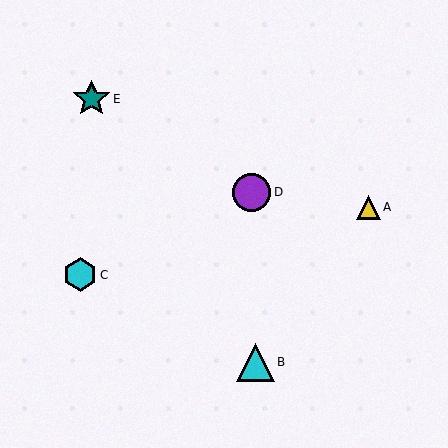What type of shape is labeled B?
Shape B is a cyan triangle.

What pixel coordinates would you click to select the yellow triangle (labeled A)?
Click at (369, 207) to select the yellow triangle A.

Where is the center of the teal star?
The center of the teal star is at (92, 99).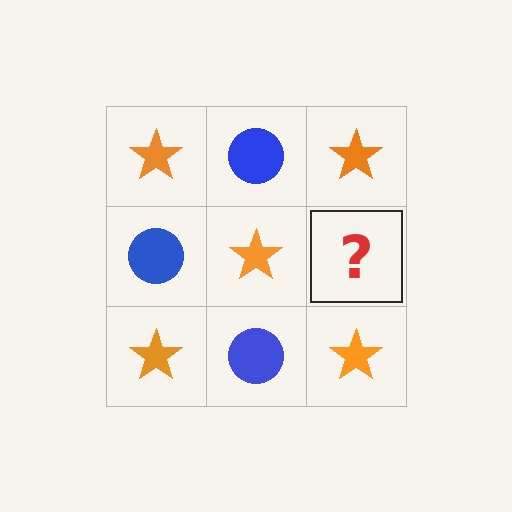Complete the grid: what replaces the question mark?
The question mark should be replaced with a blue circle.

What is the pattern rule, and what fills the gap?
The rule is that it alternates orange star and blue circle in a checkerboard pattern. The gap should be filled with a blue circle.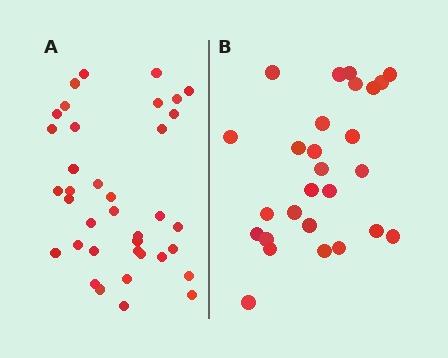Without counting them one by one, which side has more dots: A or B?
Region A (the left region) has more dots.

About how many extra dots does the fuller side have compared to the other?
Region A has roughly 10 or so more dots than region B.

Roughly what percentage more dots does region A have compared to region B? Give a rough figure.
About 35% more.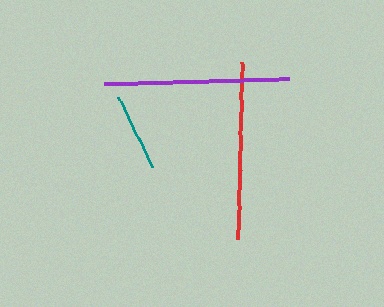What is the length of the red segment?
The red segment is approximately 177 pixels long.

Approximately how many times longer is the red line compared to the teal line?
The red line is approximately 2.3 times the length of the teal line.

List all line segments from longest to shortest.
From longest to shortest: purple, red, teal.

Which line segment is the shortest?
The teal line is the shortest at approximately 78 pixels.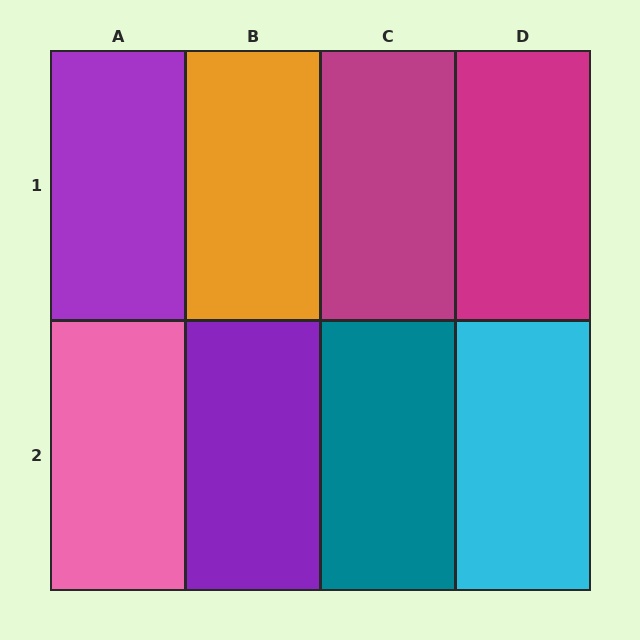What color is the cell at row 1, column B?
Orange.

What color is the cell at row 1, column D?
Magenta.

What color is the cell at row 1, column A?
Purple.